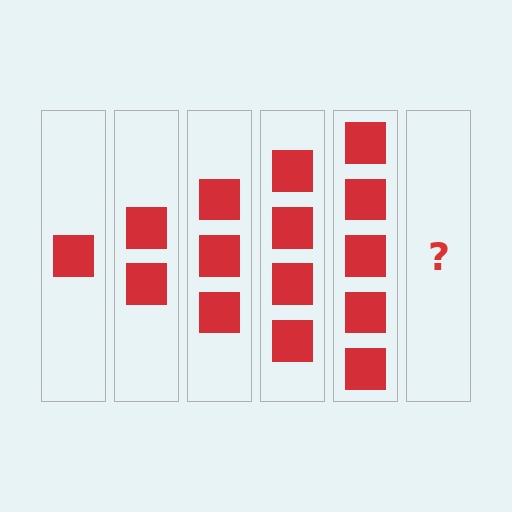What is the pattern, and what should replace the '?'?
The pattern is that each step adds one more square. The '?' should be 6 squares.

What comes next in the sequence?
The next element should be 6 squares.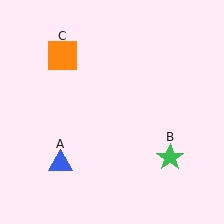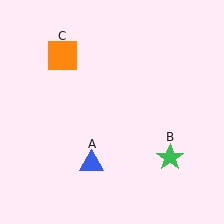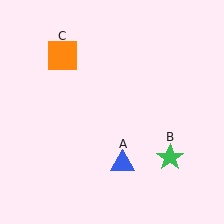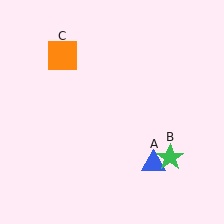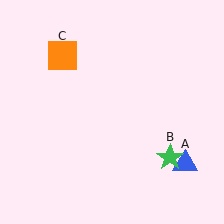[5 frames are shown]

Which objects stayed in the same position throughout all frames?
Green star (object B) and orange square (object C) remained stationary.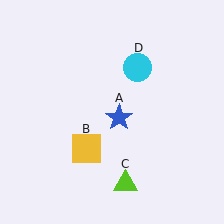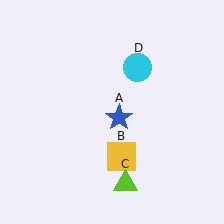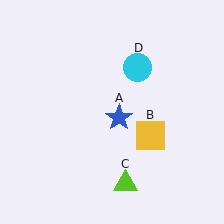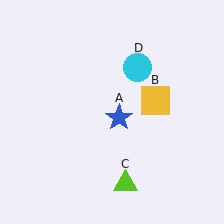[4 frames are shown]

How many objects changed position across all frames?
1 object changed position: yellow square (object B).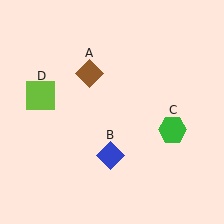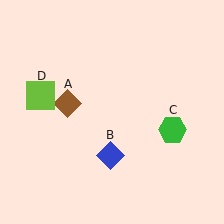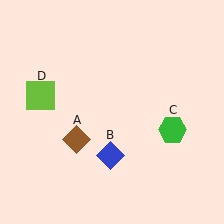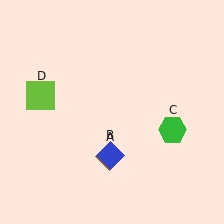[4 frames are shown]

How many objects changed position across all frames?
1 object changed position: brown diamond (object A).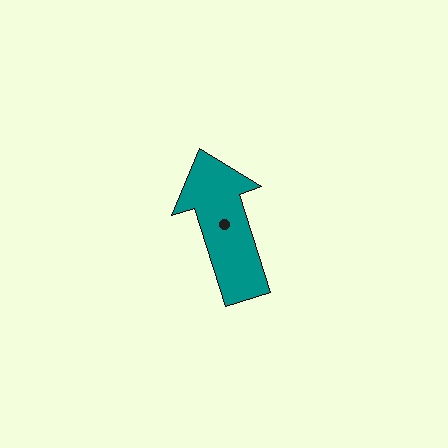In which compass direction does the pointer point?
North.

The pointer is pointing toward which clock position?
Roughly 11 o'clock.